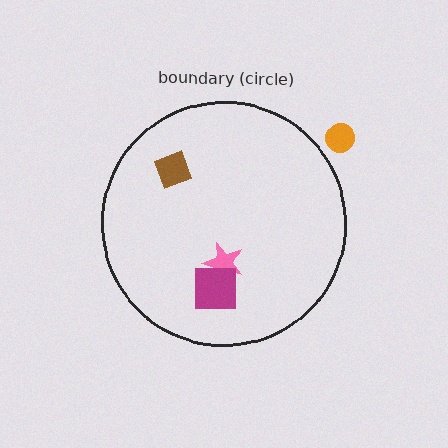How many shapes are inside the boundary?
3 inside, 1 outside.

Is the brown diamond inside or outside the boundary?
Inside.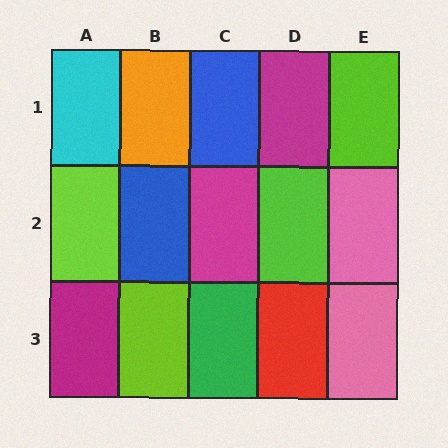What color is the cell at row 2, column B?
Blue.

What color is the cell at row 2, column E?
Pink.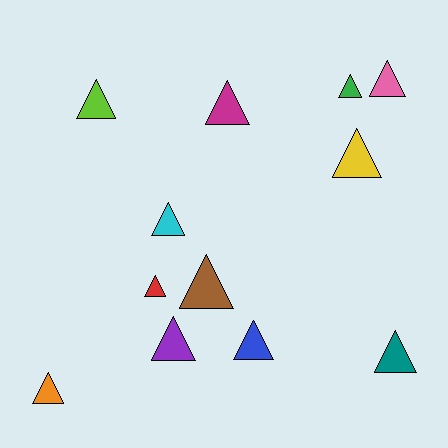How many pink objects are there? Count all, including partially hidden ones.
There is 1 pink object.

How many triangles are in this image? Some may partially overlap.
There are 12 triangles.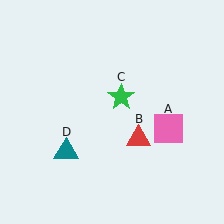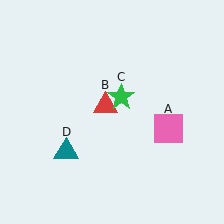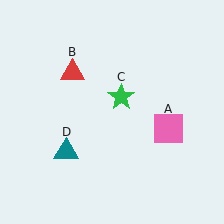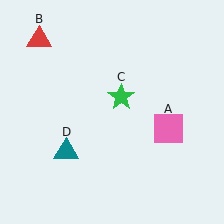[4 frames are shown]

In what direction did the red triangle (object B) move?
The red triangle (object B) moved up and to the left.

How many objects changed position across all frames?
1 object changed position: red triangle (object B).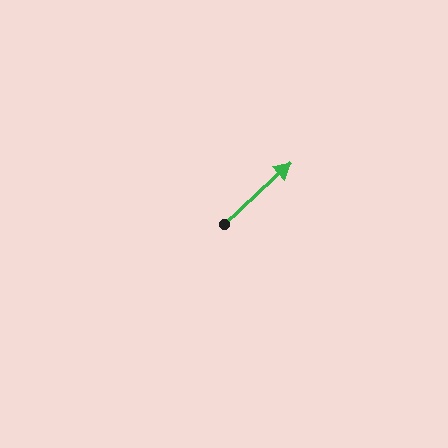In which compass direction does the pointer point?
Northeast.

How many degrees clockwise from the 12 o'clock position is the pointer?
Approximately 47 degrees.